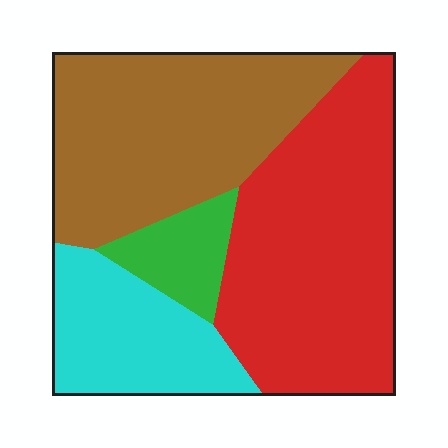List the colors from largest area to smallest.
From largest to smallest: red, brown, cyan, green.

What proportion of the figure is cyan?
Cyan takes up between a sixth and a third of the figure.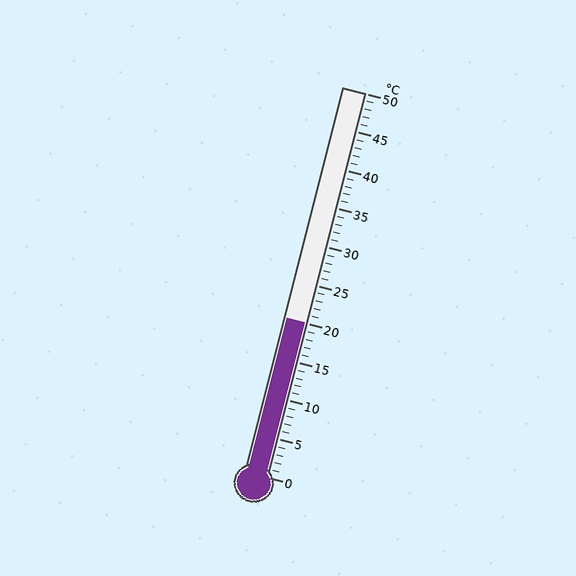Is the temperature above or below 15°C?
The temperature is above 15°C.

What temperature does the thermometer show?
The thermometer shows approximately 20°C.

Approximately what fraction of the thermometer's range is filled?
The thermometer is filled to approximately 40% of its range.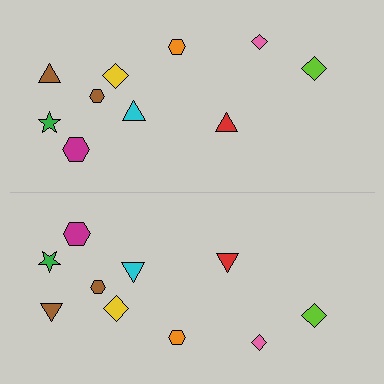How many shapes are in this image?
There are 20 shapes in this image.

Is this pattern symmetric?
Yes, this pattern has bilateral (reflection) symmetry.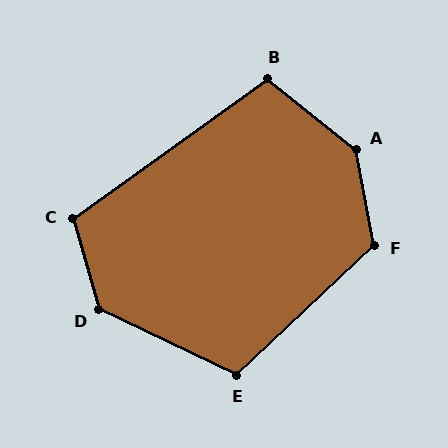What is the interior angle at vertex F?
Approximately 123 degrees (obtuse).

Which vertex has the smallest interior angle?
B, at approximately 106 degrees.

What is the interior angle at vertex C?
Approximately 110 degrees (obtuse).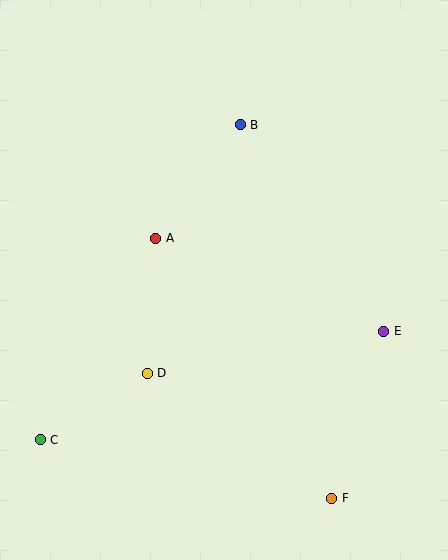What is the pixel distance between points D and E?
The distance between D and E is 240 pixels.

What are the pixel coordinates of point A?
Point A is at (156, 238).